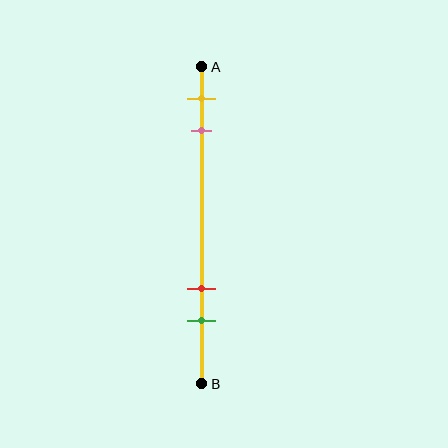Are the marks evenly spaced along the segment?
No, the marks are not evenly spaced.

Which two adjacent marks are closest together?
The yellow and pink marks are the closest adjacent pair.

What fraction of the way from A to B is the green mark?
The green mark is approximately 80% (0.8) of the way from A to B.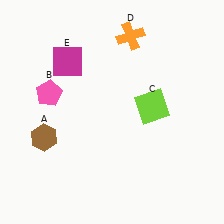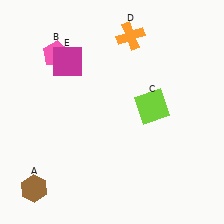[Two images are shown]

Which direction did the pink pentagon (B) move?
The pink pentagon (B) moved up.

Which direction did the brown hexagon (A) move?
The brown hexagon (A) moved down.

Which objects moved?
The objects that moved are: the brown hexagon (A), the pink pentagon (B).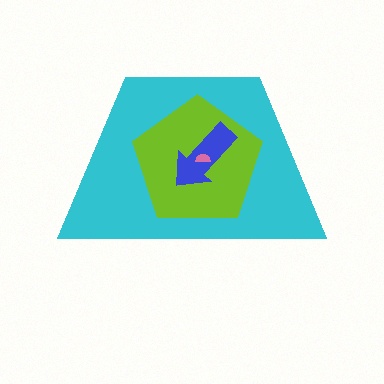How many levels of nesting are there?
4.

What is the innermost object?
The pink semicircle.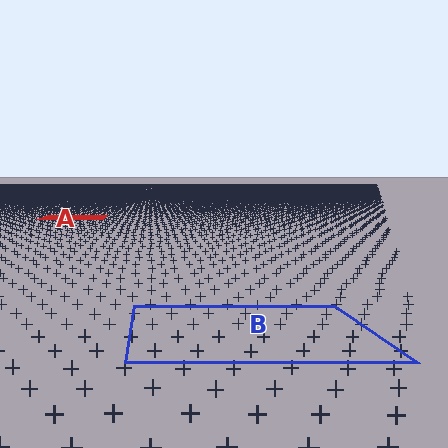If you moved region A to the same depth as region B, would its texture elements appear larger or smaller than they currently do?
They would appear larger. At a closer depth, the same texture elements are projected at a bigger on-screen size.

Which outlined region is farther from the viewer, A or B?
Region A is farther from the viewer — the texture elements inside it appear smaller and more densely packed.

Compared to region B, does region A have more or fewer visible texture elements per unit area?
Region A has more texture elements per unit area — they are packed more densely because it is farther away.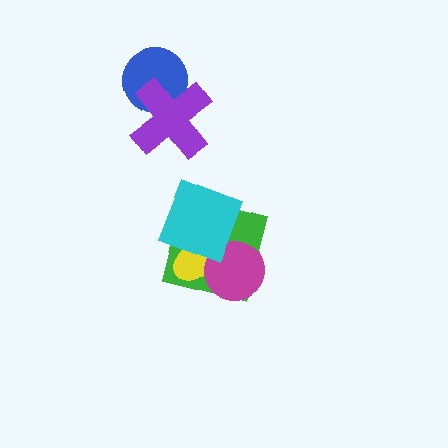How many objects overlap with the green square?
3 objects overlap with the green square.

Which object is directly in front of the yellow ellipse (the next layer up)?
The magenta circle is directly in front of the yellow ellipse.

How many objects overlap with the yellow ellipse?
3 objects overlap with the yellow ellipse.